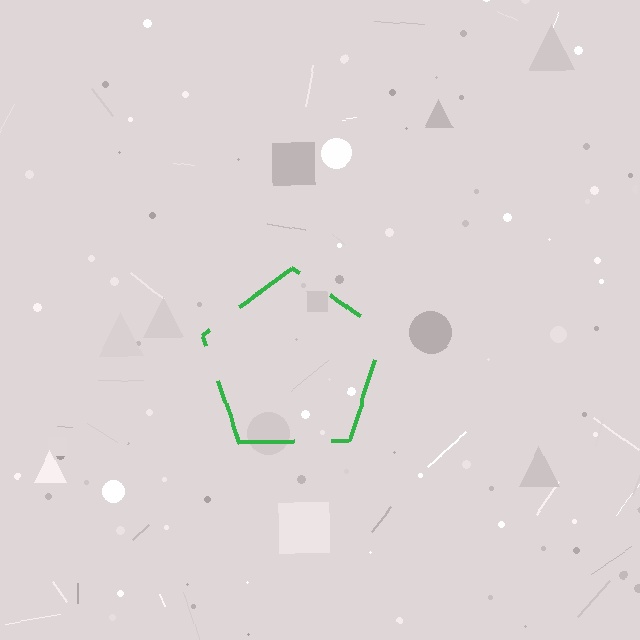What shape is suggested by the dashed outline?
The dashed outline suggests a pentagon.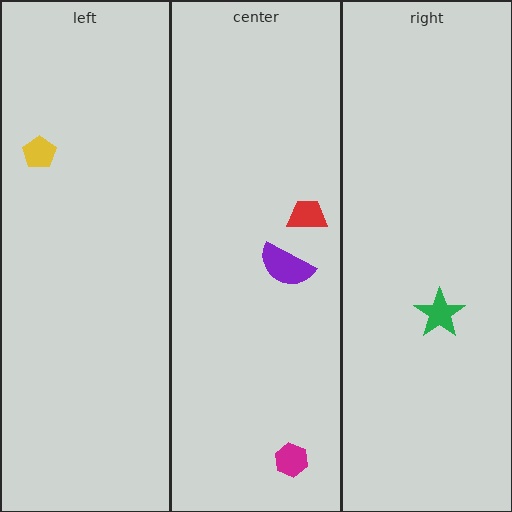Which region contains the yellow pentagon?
The left region.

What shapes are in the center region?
The magenta hexagon, the purple semicircle, the red trapezoid.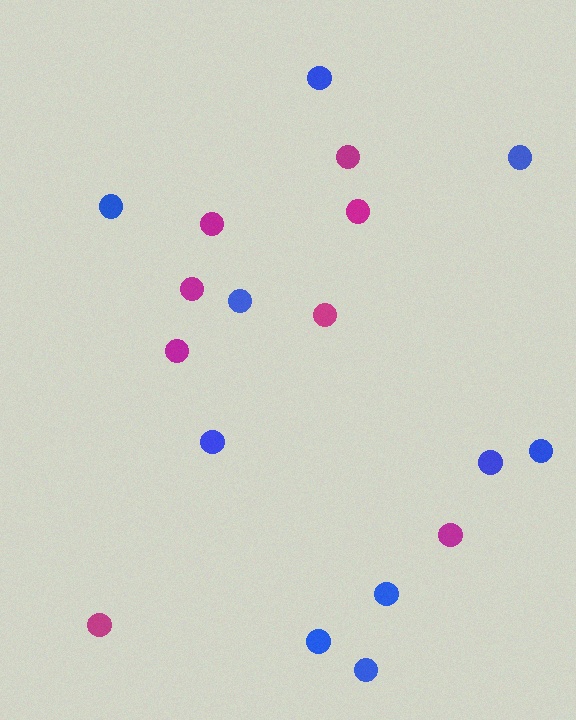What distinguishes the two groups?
There are 2 groups: one group of blue circles (10) and one group of magenta circles (8).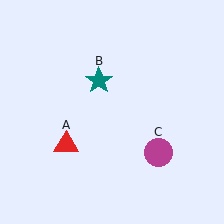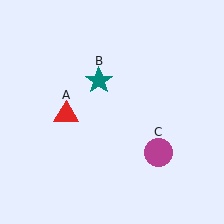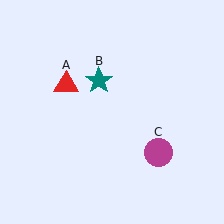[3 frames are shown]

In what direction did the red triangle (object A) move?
The red triangle (object A) moved up.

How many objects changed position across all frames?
1 object changed position: red triangle (object A).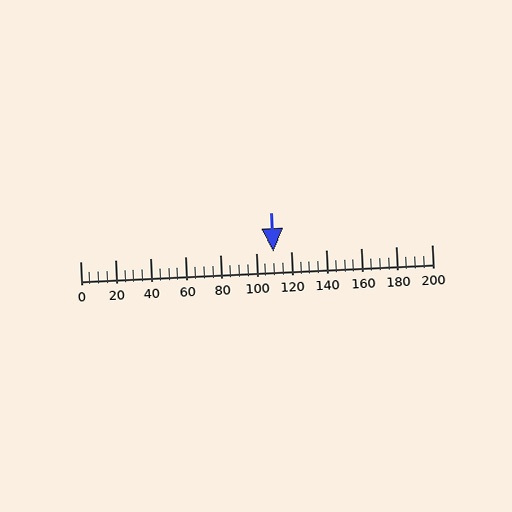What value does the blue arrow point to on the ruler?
The blue arrow points to approximately 110.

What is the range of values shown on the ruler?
The ruler shows values from 0 to 200.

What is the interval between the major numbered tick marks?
The major tick marks are spaced 20 units apart.